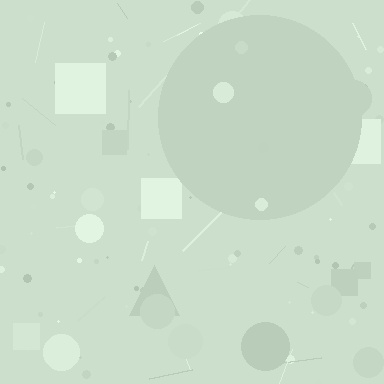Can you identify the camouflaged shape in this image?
The camouflaged shape is a circle.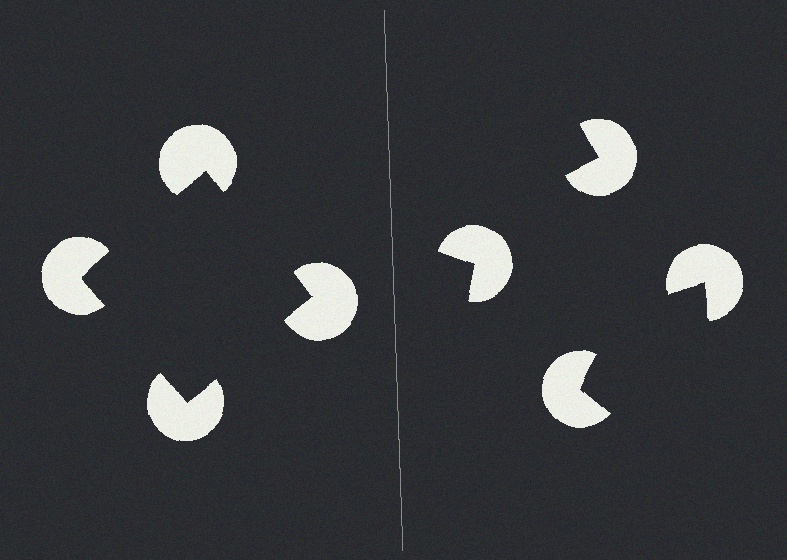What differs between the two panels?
The pac-man discs are positioned identically on both sides; only the wedge orientations differ. On the left they align to a square; on the right they are misaligned.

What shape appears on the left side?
An illusory square.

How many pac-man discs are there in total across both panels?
8 — 4 on each side.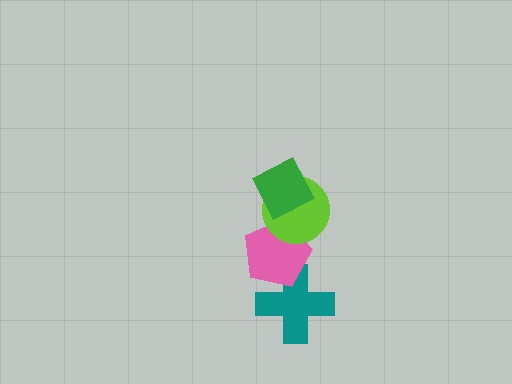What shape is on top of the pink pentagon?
The lime circle is on top of the pink pentagon.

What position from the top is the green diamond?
The green diamond is 1st from the top.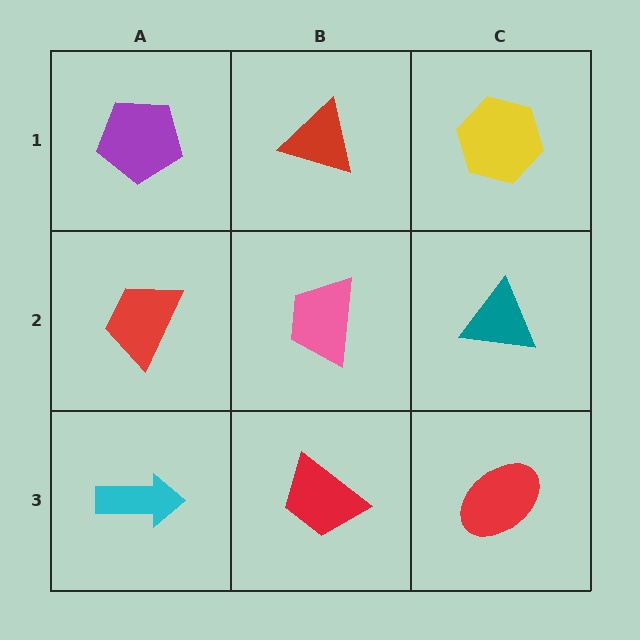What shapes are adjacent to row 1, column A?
A red trapezoid (row 2, column A), a red triangle (row 1, column B).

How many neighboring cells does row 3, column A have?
2.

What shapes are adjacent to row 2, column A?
A purple pentagon (row 1, column A), a cyan arrow (row 3, column A), a pink trapezoid (row 2, column B).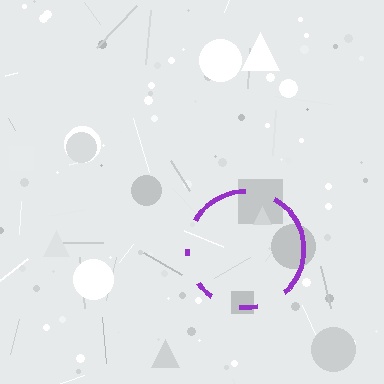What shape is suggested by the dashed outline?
The dashed outline suggests a circle.